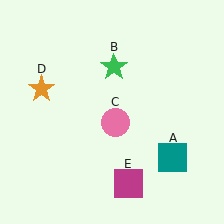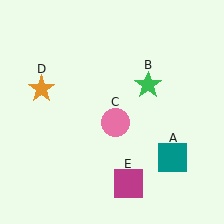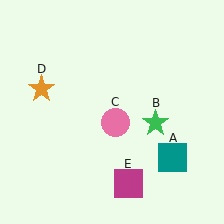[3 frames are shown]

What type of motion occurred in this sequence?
The green star (object B) rotated clockwise around the center of the scene.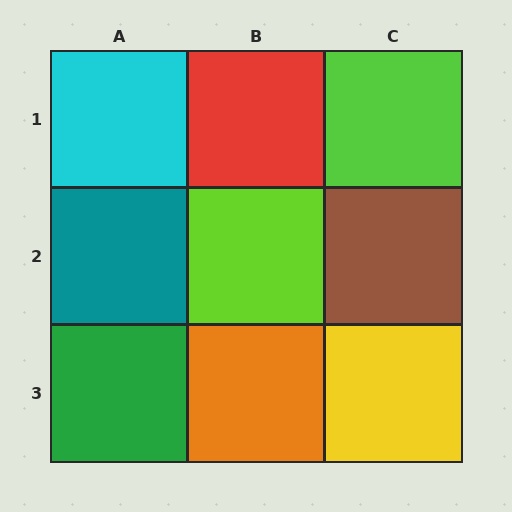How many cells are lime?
2 cells are lime.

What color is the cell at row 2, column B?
Lime.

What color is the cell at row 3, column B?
Orange.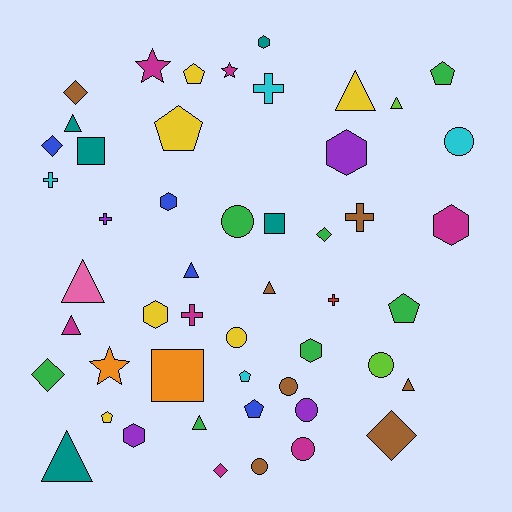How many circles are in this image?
There are 8 circles.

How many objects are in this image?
There are 50 objects.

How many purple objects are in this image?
There are 4 purple objects.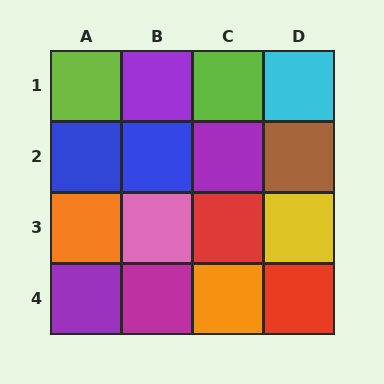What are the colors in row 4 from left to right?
Purple, magenta, orange, red.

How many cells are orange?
2 cells are orange.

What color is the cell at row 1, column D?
Cyan.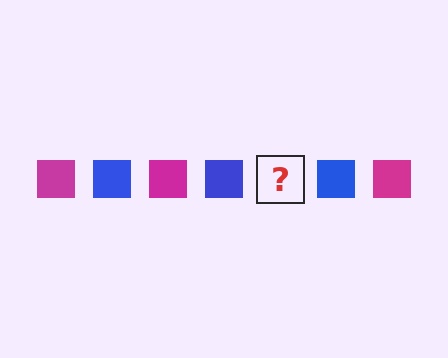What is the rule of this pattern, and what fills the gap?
The rule is that the pattern cycles through magenta, blue squares. The gap should be filled with a magenta square.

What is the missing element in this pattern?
The missing element is a magenta square.